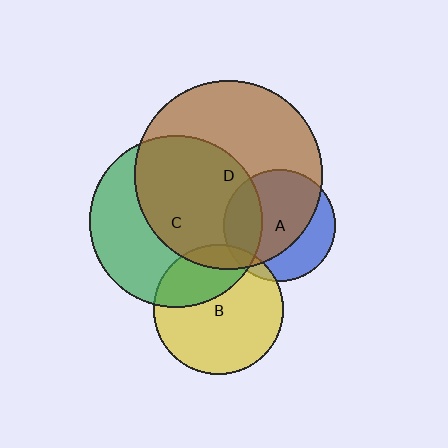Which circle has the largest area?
Circle D (brown).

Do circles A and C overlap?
Yes.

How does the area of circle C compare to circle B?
Approximately 1.8 times.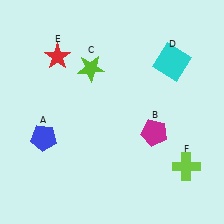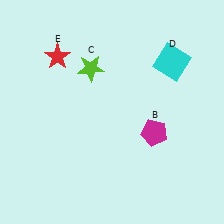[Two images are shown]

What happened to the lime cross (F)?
The lime cross (F) was removed in Image 2. It was in the bottom-right area of Image 1.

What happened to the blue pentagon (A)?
The blue pentagon (A) was removed in Image 2. It was in the bottom-left area of Image 1.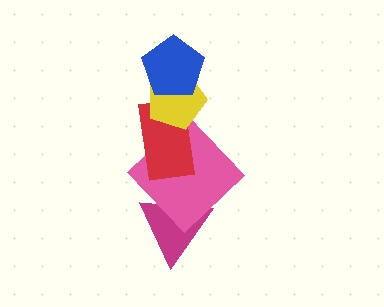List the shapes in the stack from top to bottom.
From top to bottom: the blue pentagon, the yellow pentagon, the red rectangle, the pink diamond, the magenta triangle.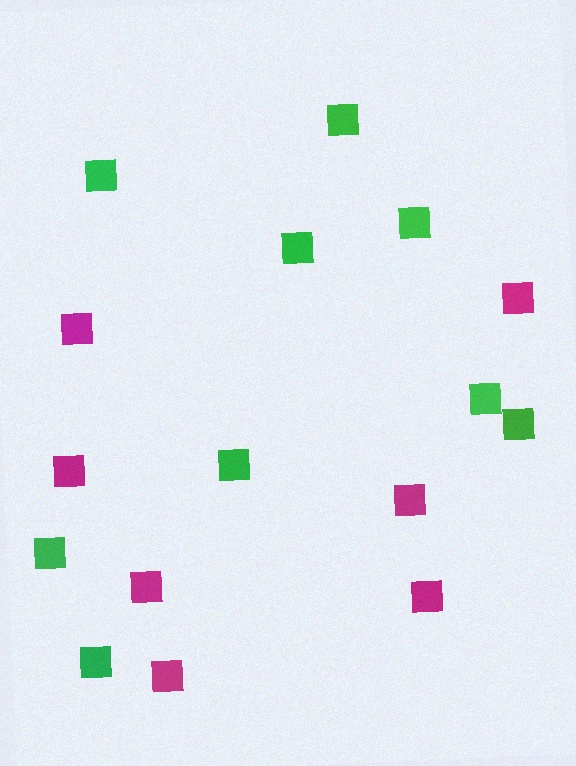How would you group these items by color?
There are 2 groups: one group of magenta squares (7) and one group of green squares (9).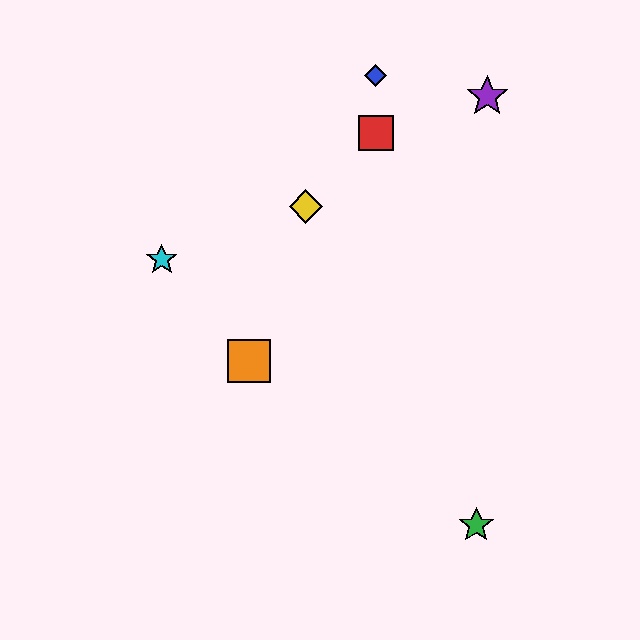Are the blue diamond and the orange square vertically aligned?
No, the blue diamond is at x≈376 and the orange square is at x≈249.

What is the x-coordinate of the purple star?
The purple star is at x≈487.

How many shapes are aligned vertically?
2 shapes (the red square, the blue diamond) are aligned vertically.